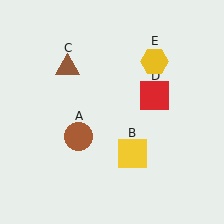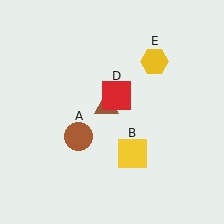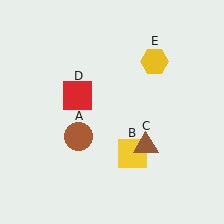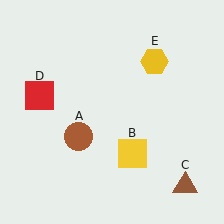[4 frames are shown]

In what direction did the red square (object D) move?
The red square (object D) moved left.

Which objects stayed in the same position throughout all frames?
Brown circle (object A) and yellow square (object B) and yellow hexagon (object E) remained stationary.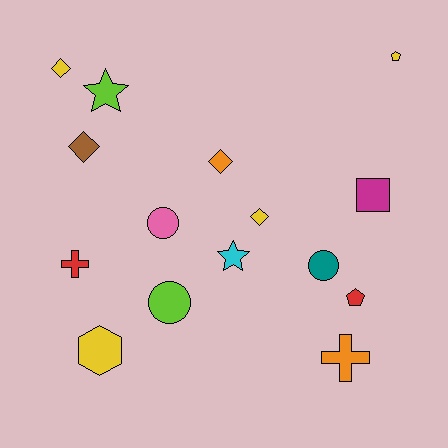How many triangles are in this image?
There are no triangles.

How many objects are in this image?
There are 15 objects.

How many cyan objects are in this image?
There is 1 cyan object.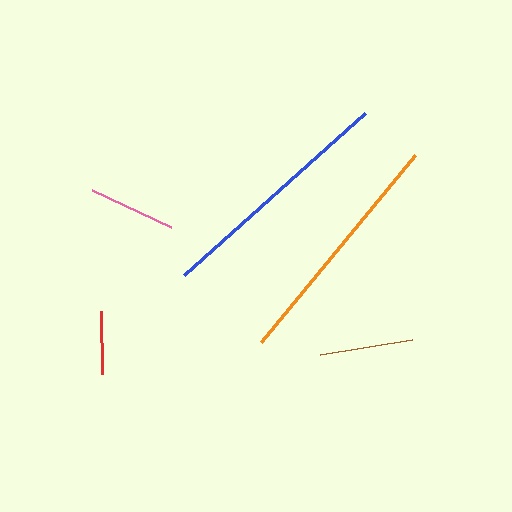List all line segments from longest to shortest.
From longest to shortest: blue, orange, brown, pink, red.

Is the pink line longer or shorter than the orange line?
The orange line is longer than the pink line.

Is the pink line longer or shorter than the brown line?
The brown line is longer than the pink line.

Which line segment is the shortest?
The red line is the shortest at approximately 63 pixels.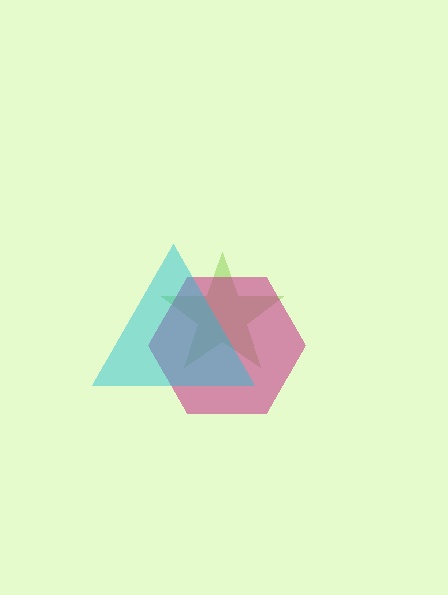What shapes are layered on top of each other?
The layered shapes are: a lime star, a magenta hexagon, a cyan triangle.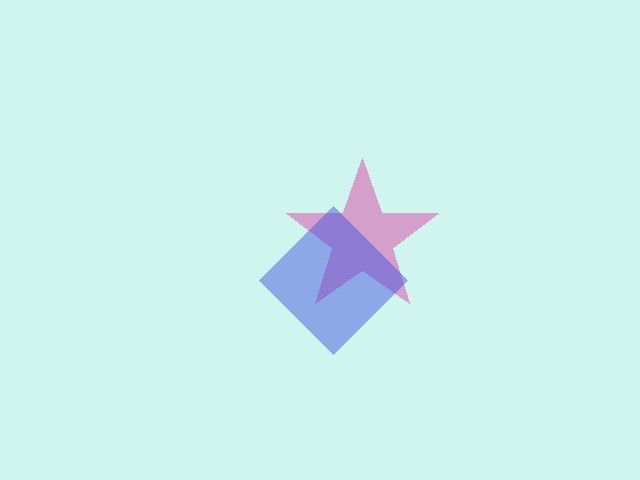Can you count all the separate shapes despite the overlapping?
Yes, there are 2 separate shapes.